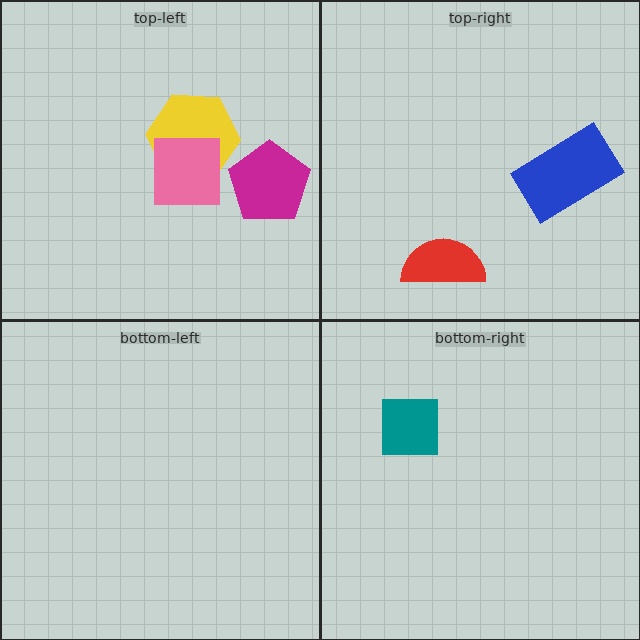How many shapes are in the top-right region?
2.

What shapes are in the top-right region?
The red semicircle, the blue rectangle.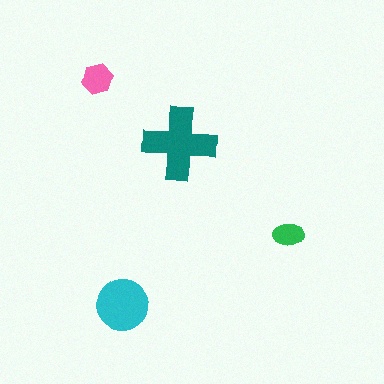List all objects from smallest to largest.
The green ellipse, the pink hexagon, the cyan circle, the teal cross.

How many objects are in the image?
There are 4 objects in the image.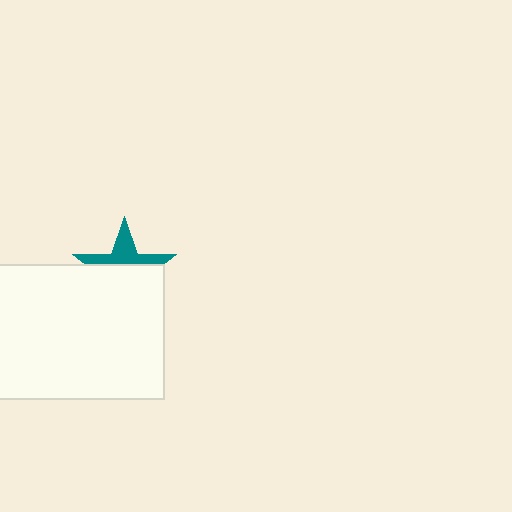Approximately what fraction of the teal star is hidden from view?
Roughly 61% of the teal star is hidden behind the white rectangle.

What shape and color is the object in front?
The object in front is a white rectangle.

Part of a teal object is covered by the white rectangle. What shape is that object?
It is a star.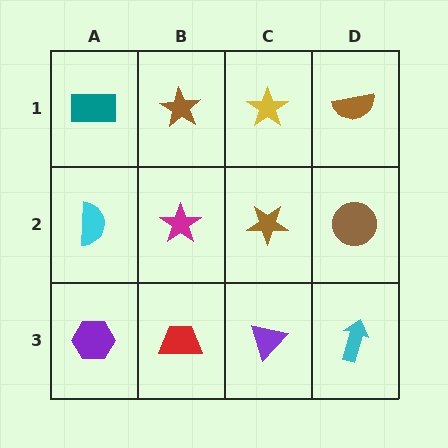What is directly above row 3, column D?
A brown circle.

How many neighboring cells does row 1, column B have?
3.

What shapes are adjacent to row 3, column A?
A cyan semicircle (row 2, column A), a red trapezoid (row 3, column B).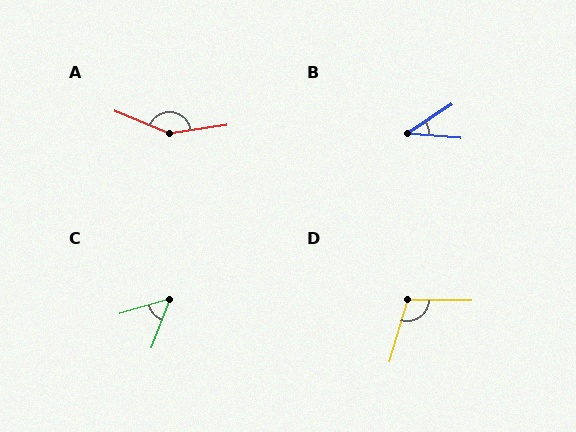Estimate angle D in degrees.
Approximately 106 degrees.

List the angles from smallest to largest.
B (39°), C (53°), D (106°), A (149°).